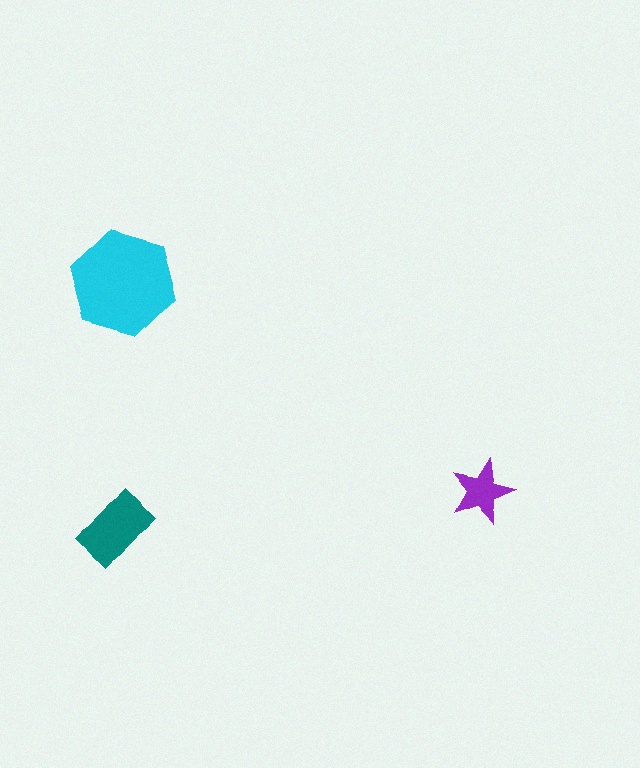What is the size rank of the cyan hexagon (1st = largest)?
1st.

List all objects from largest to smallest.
The cyan hexagon, the teal rectangle, the purple star.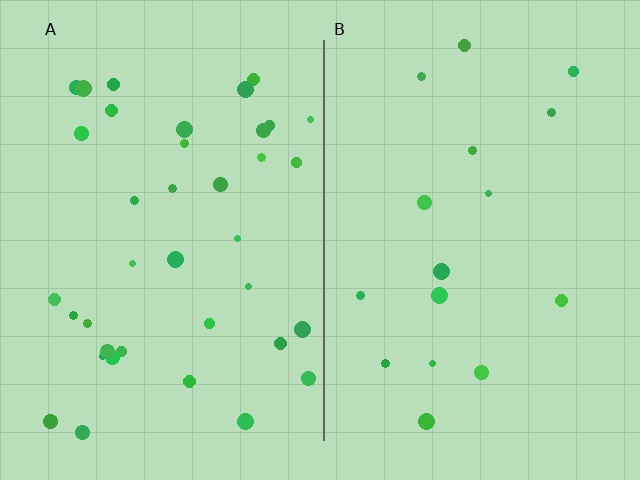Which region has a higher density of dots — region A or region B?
A (the left).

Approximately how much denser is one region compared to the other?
Approximately 2.3× — region A over region B.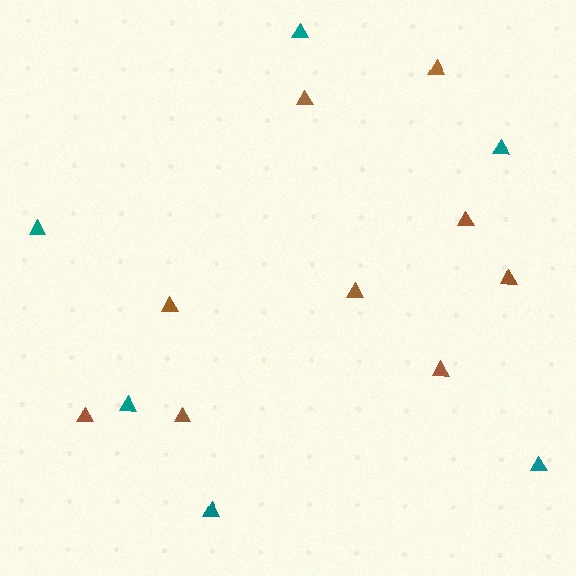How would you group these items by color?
There are 2 groups: one group of brown triangles (9) and one group of teal triangles (6).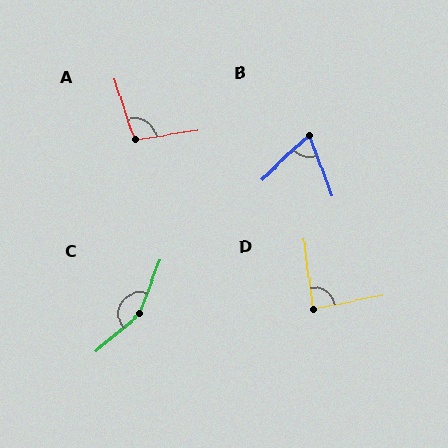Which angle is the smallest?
B, at approximately 67 degrees.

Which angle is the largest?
C, at approximately 152 degrees.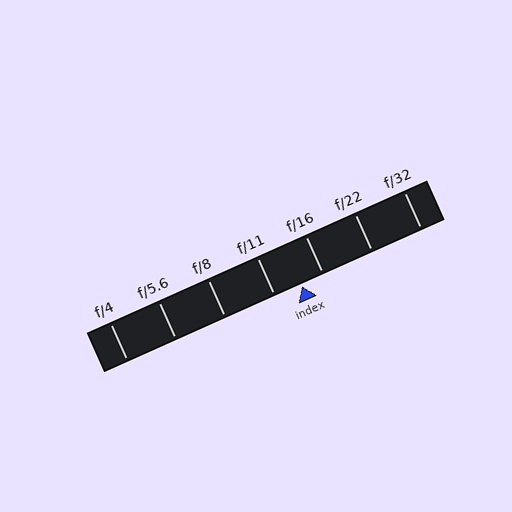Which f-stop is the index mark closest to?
The index mark is closest to f/16.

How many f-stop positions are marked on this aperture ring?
There are 7 f-stop positions marked.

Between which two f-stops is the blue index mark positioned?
The index mark is between f/11 and f/16.